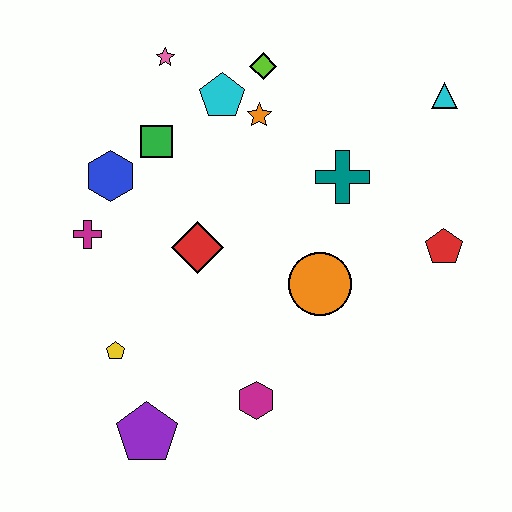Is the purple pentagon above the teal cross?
No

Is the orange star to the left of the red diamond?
No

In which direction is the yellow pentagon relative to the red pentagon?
The yellow pentagon is to the left of the red pentagon.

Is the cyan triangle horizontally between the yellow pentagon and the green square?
No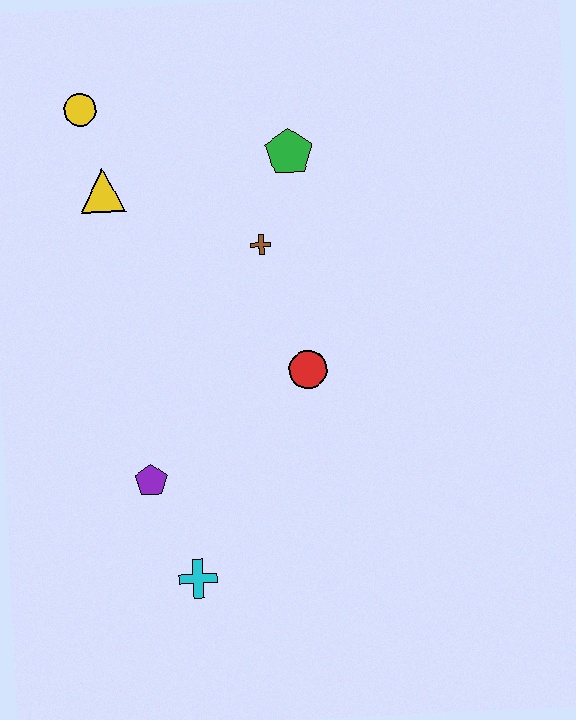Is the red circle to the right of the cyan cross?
Yes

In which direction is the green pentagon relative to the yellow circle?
The green pentagon is to the right of the yellow circle.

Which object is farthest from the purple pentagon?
The yellow circle is farthest from the purple pentagon.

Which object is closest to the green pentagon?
The brown cross is closest to the green pentagon.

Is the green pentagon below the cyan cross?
No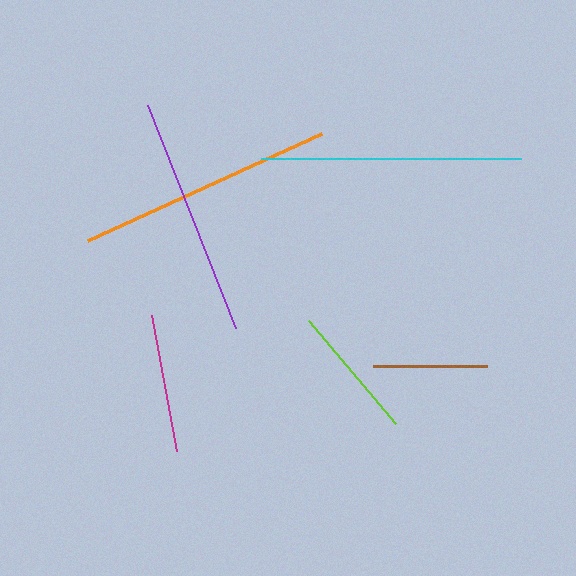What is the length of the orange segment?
The orange segment is approximately 257 pixels long.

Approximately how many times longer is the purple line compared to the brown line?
The purple line is approximately 2.1 times the length of the brown line.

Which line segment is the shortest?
The brown line is the shortest at approximately 114 pixels.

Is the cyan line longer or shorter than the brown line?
The cyan line is longer than the brown line.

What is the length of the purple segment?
The purple segment is approximately 239 pixels long.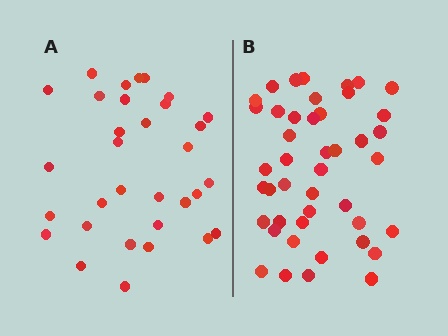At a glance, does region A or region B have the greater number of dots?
Region B (the right region) has more dots.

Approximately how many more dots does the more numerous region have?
Region B has roughly 12 or so more dots than region A.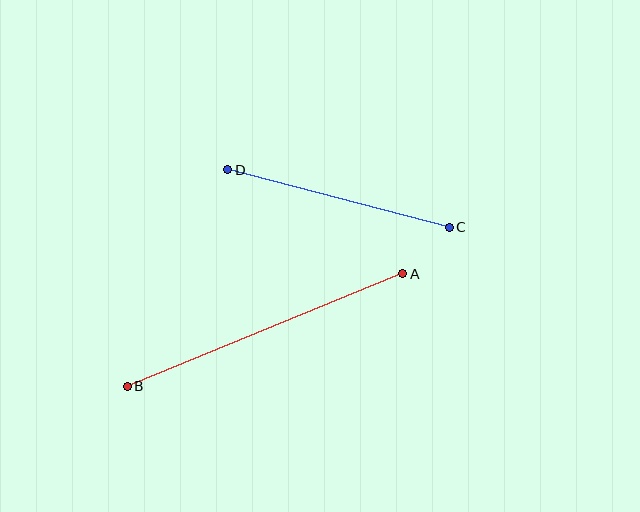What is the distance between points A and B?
The distance is approximately 298 pixels.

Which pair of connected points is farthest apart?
Points A and B are farthest apart.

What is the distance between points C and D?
The distance is approximately 229 pixels.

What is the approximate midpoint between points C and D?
The midpoint is at approximately (339, 199) pixels.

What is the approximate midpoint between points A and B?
The midpoint is at approximately (265, 330) pixels.